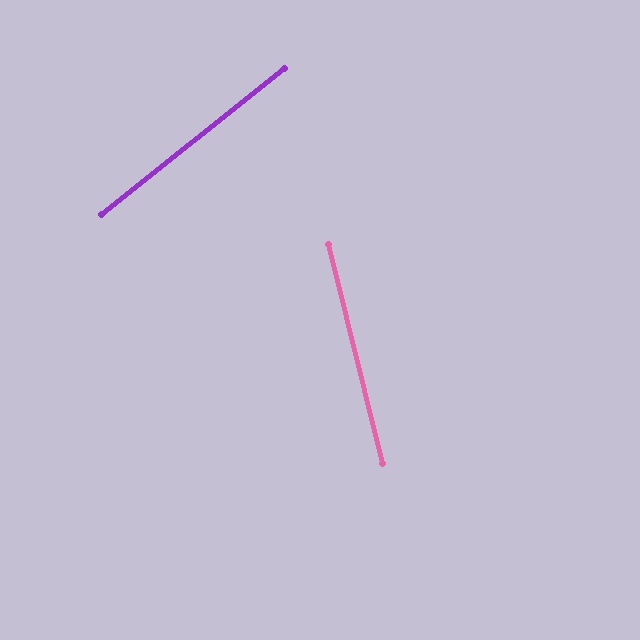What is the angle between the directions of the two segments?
Approximately 65 degrees.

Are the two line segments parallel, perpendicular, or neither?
Neither parallel nor perpendicular — they differ by about 65°.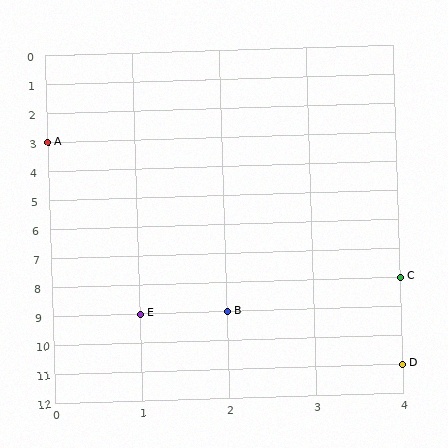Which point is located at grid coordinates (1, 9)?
Point E is at (1, 9).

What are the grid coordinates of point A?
Point A is at grid coordinates (0, 3).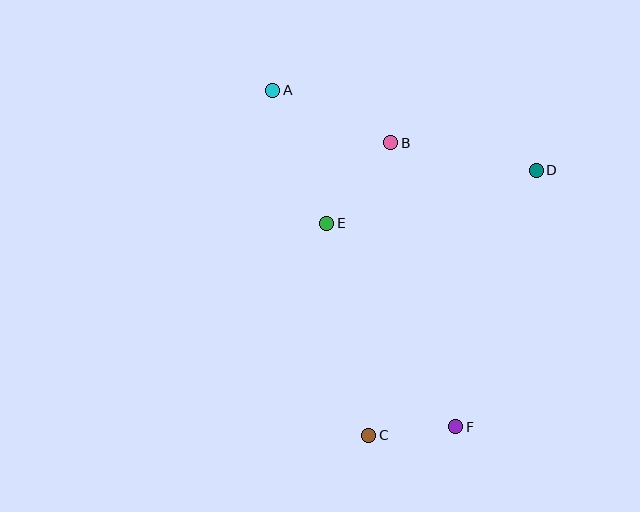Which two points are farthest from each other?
Points A and F are farthest from each other.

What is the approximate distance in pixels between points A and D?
The distance between A and D is approximately 275 pixels.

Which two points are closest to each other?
Points C and F are closest to each other.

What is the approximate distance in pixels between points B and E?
The distance between B and E is approximately 103 pixels.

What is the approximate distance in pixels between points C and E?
The distance between C and E is approximately 216 pixels.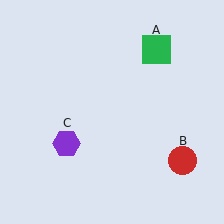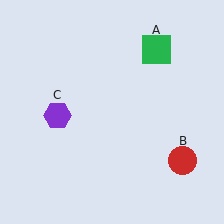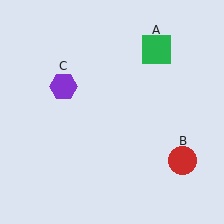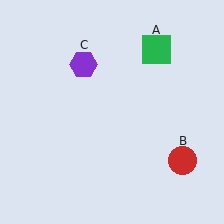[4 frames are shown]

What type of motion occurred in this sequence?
The purple hexagon (object C) rotated clockwise around the center of the scene.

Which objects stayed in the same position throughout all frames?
Green square (object A) and red circle (object B) remained stationary.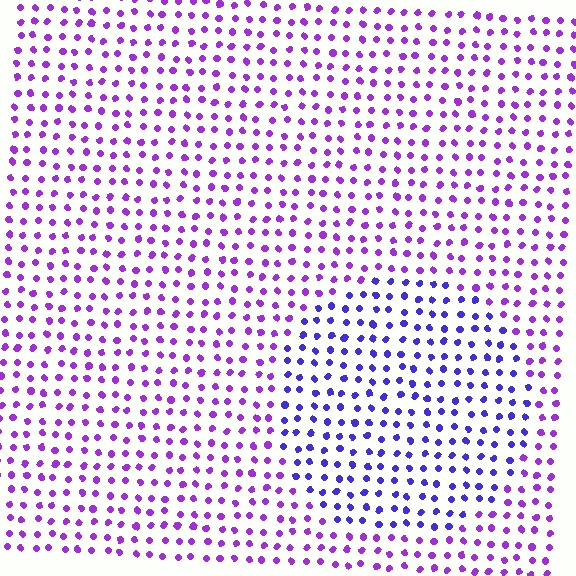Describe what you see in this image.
The image is filled with small purple elements in a uniform arrangement. A circle-shaped region is visible where the elements are tinted to a slightly different hue, forming a subtle color boundary.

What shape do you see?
I see a circle.